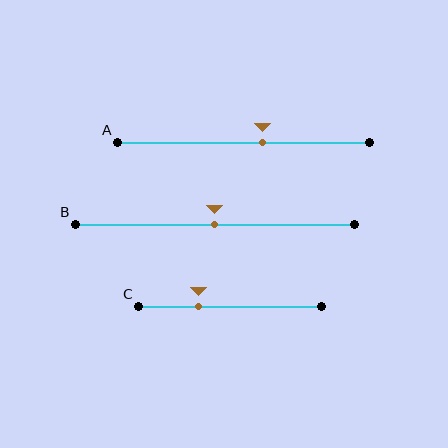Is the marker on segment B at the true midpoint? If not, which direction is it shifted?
Yes, the marker on segment B is at the true midpoint.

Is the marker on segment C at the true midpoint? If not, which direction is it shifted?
No, the marker on segment C is shifted to the left by about 17% of the segment length.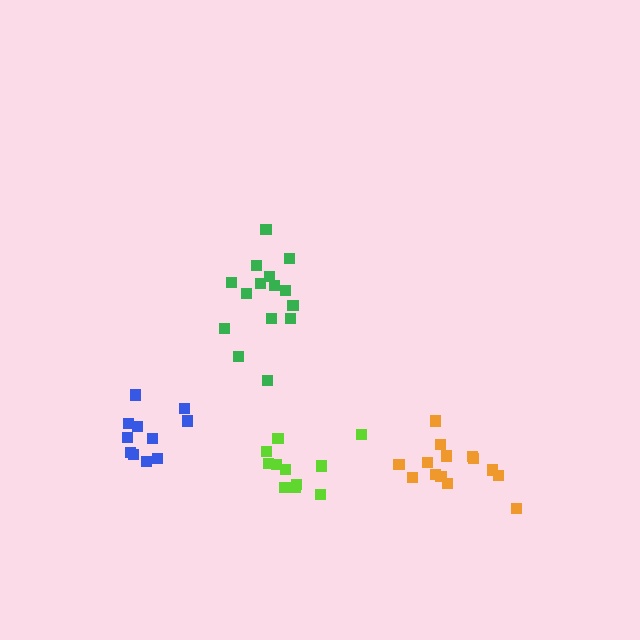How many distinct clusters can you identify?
There are 4 distinct clusters.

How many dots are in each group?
Group 1: 14 dots, Group 2: 11 dots, Group 3: 15 dots, Group 4: 11 dots (51 total).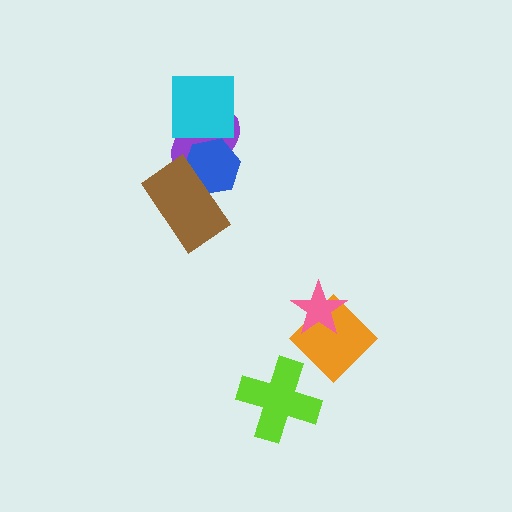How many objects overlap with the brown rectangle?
2 objects overlap with the brown rectangle.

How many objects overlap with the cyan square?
1 object overlaps with the cyan square.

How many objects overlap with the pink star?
1 object overlaps with the pink star.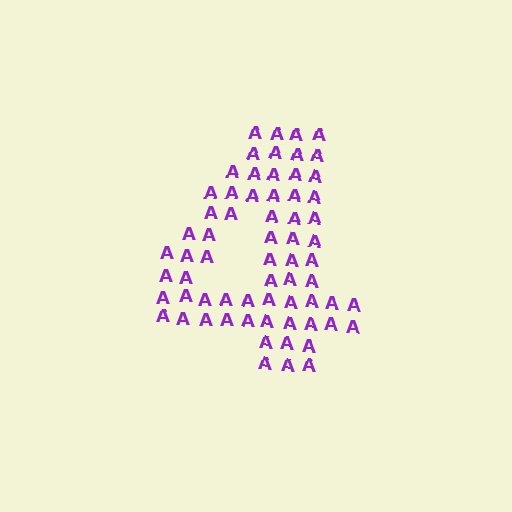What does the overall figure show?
The overall figure shows the digit 4.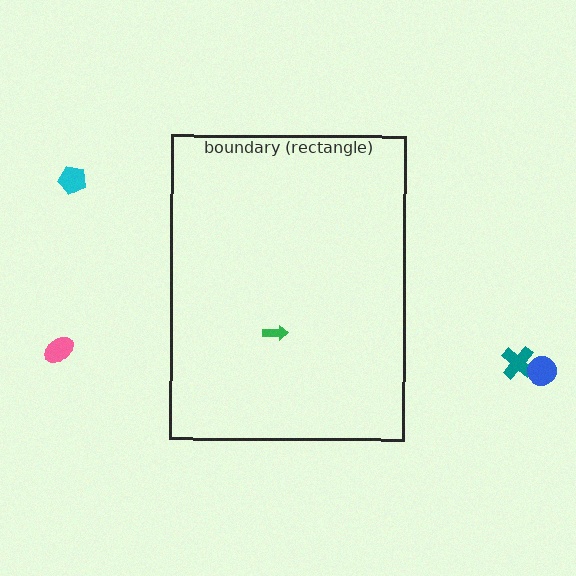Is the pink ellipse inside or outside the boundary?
Outside.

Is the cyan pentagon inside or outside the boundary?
Outside.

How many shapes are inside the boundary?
1 inside, 4 outside.